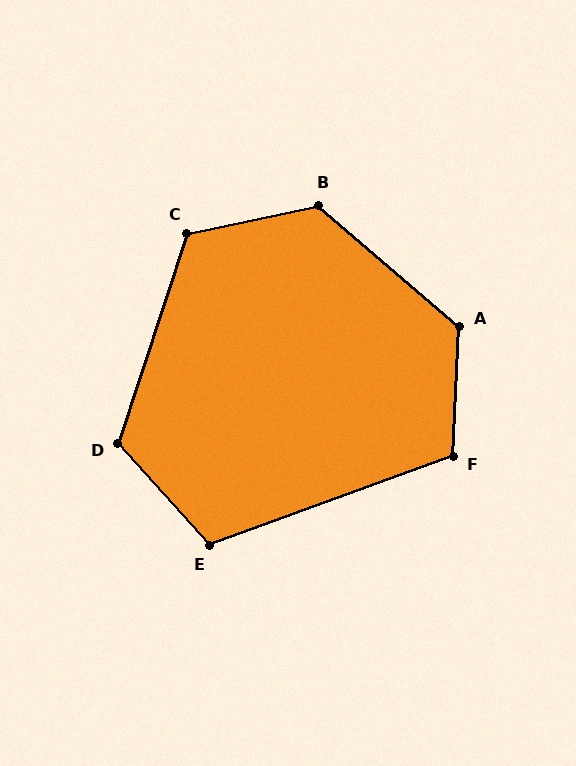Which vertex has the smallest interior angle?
E, at approximately 112 degrees.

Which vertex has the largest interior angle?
A, at approximately 128 degrees.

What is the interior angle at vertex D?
Approximately 120 degrees (obtuse).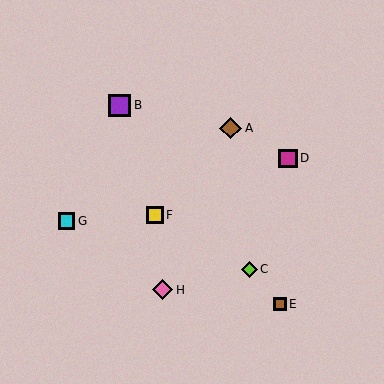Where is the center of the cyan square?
The center of the cyan square is at (66, 221).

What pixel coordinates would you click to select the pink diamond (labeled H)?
Click at (163, 290) to select the pink diamond H.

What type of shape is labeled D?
Shape D is a magenta square.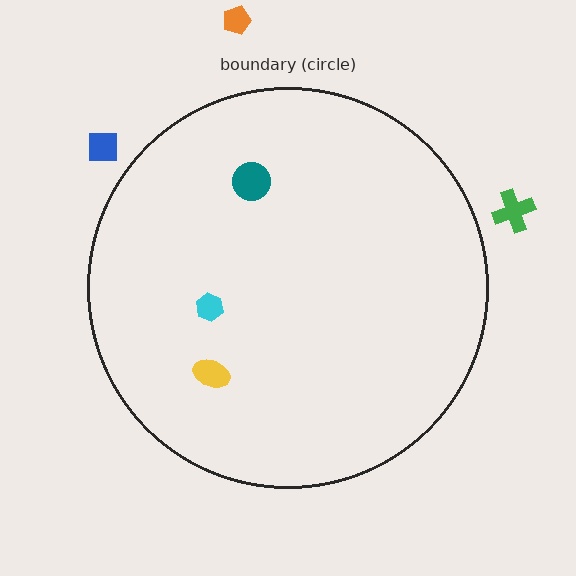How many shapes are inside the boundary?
3 inside, 3 outside.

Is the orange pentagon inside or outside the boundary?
Outside.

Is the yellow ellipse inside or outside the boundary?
Inside.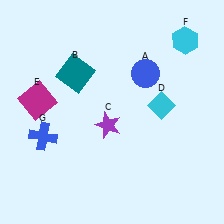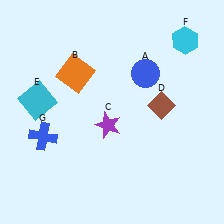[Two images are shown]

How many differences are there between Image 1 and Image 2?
There are 3 differences between the two images.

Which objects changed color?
B changed from teal to orange. D changed from cyan to brown. E changed from magenta to cyan.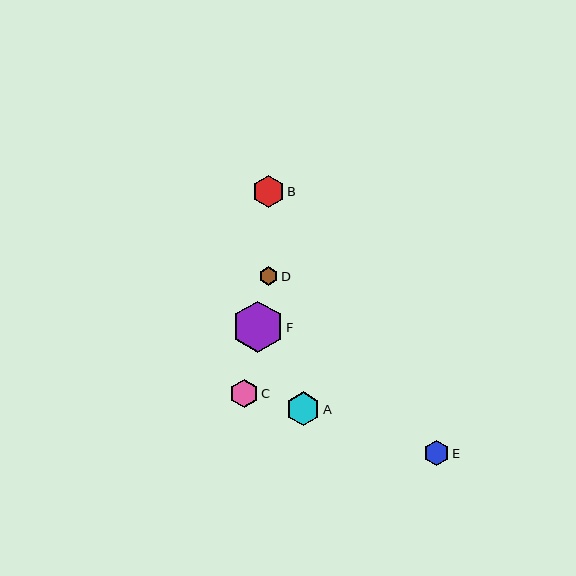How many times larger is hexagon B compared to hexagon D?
Hexagon B is approximately 1.7 times the size of hexagon D.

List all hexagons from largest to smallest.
From largest to smallest: F, A, B, C, E, D.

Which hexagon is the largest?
Hexagon F is the largest with a size of approximately 51 pixels.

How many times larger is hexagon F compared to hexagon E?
Hexagon F is approximately 2.1 times the size of hexagon E.